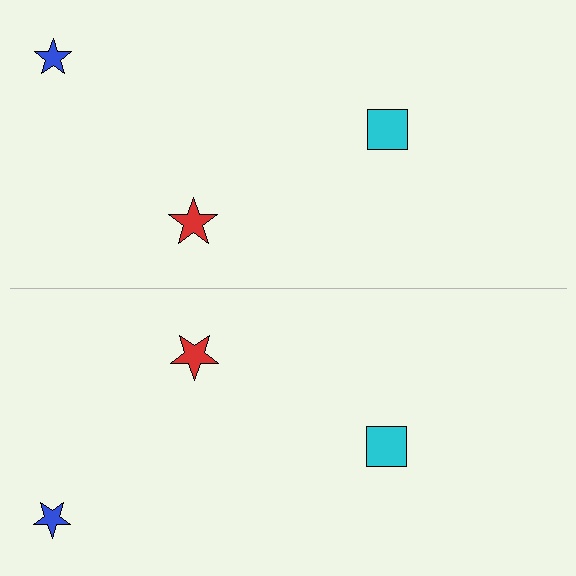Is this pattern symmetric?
Yes, this pattern has bilateral (reflection) symmetry.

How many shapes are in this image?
There are 6 shapes in this image.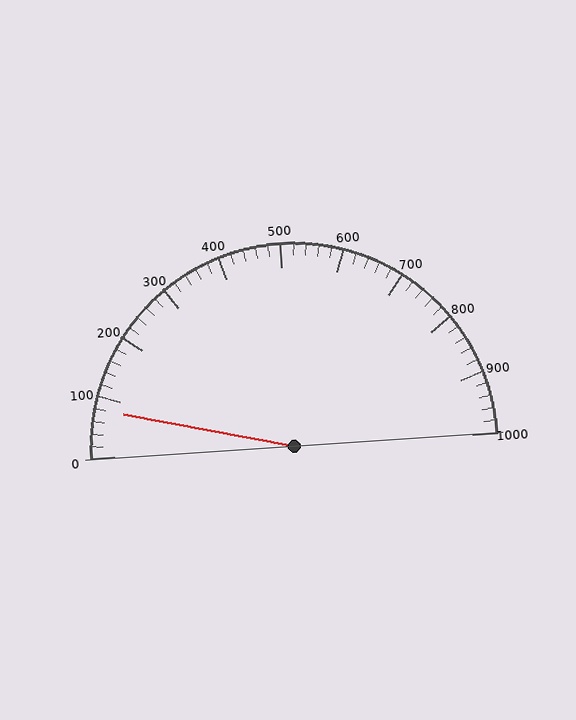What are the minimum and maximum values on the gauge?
The gauge ranges from 0 to 1000.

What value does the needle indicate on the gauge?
The needle indicates approximately 80.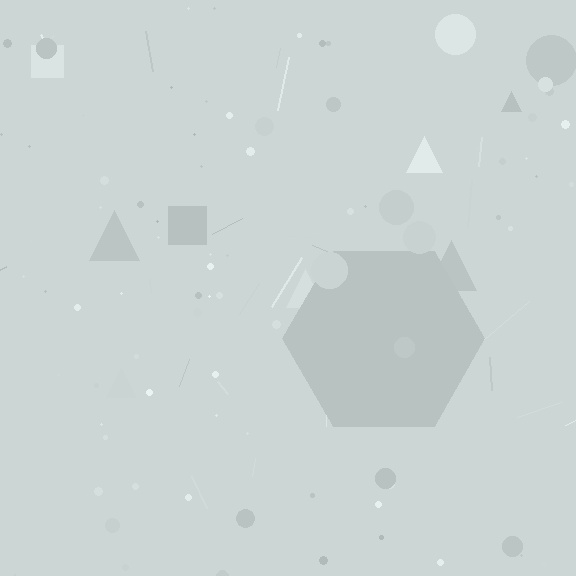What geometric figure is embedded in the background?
A hexagon is embedded in the background.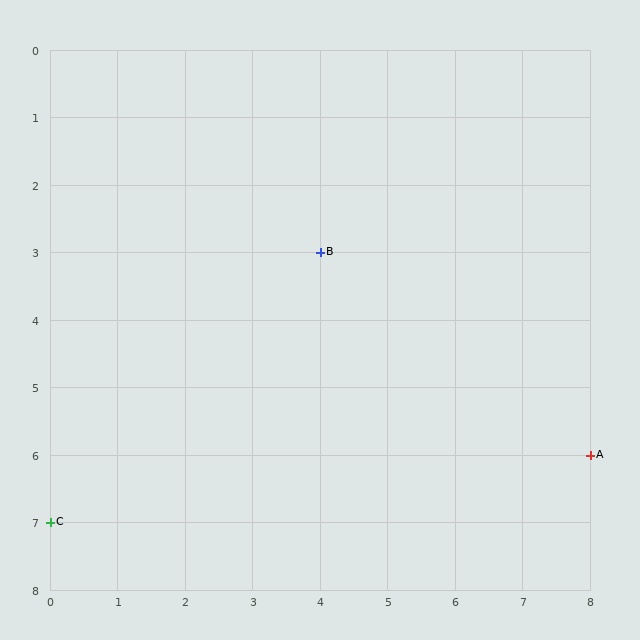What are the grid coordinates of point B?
Point B is at grid coordinates (4, 3).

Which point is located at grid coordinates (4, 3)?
Point B is at (4, 3).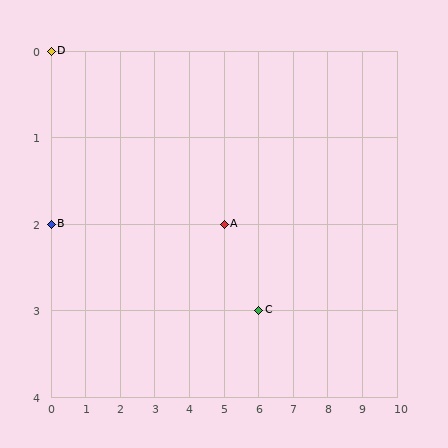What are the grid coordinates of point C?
Point C is at grid coordinates (6, 3).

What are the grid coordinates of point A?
Point A is at grid coordinates (5, 2).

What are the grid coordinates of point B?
Point B is at grid coordinates (0, 2).